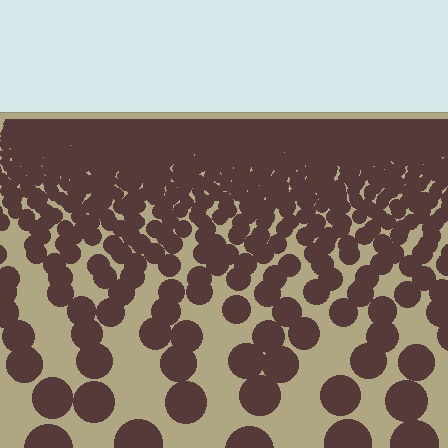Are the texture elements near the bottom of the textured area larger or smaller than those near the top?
Larger. Near the bottom, elements are closer to the viewer and appear at a bigger on-screen size.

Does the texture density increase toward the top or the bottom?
Density increases toward the top.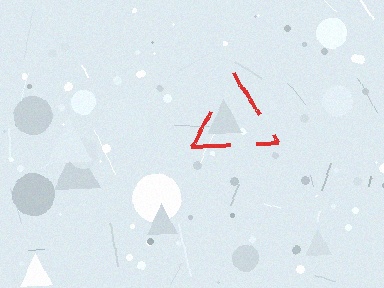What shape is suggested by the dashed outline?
The dashed outline suggests a triangle.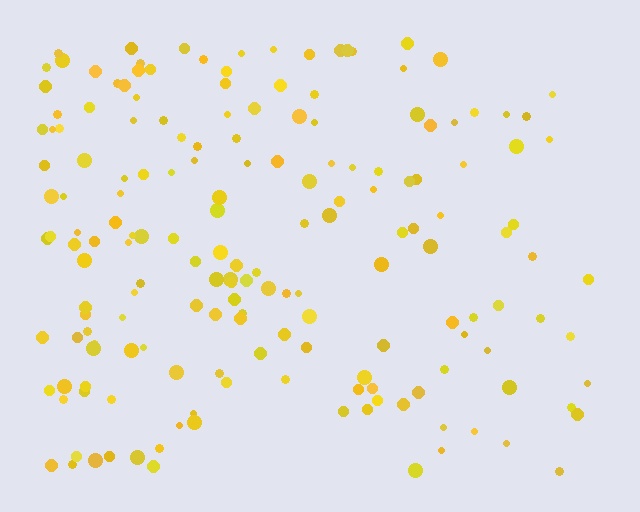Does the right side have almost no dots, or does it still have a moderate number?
Still a moderate number, just noticeably fewer than the left.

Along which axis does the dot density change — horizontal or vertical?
Horizontal.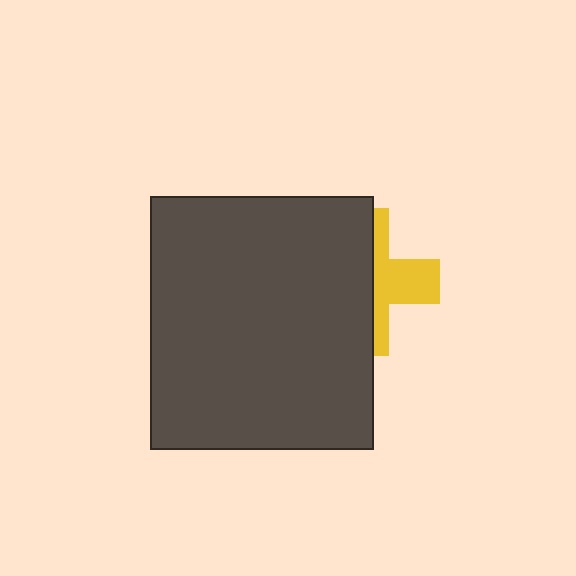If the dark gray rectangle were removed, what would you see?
You would see the complete yellow cross.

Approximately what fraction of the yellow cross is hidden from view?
Roughly 59% of the yellow cross is hidden behind the dark gray rectangle.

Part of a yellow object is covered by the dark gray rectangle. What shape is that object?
It is a cross.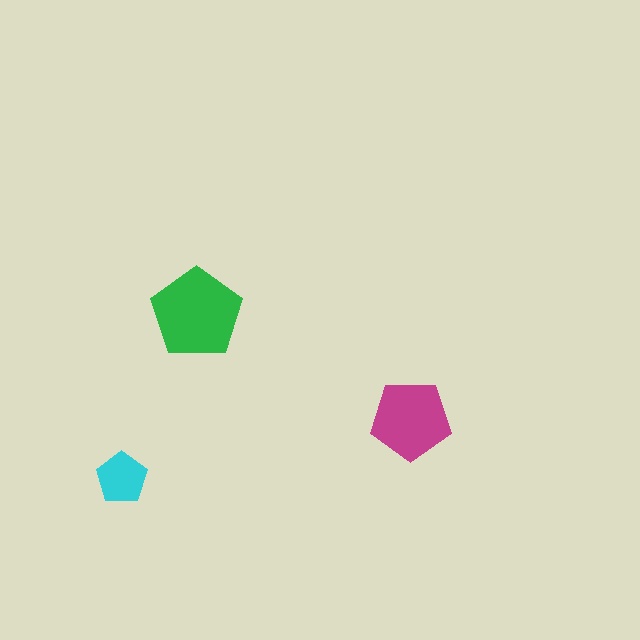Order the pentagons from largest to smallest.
the green one, the magenta one, the cyan one.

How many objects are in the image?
There are 3 objects in the image.